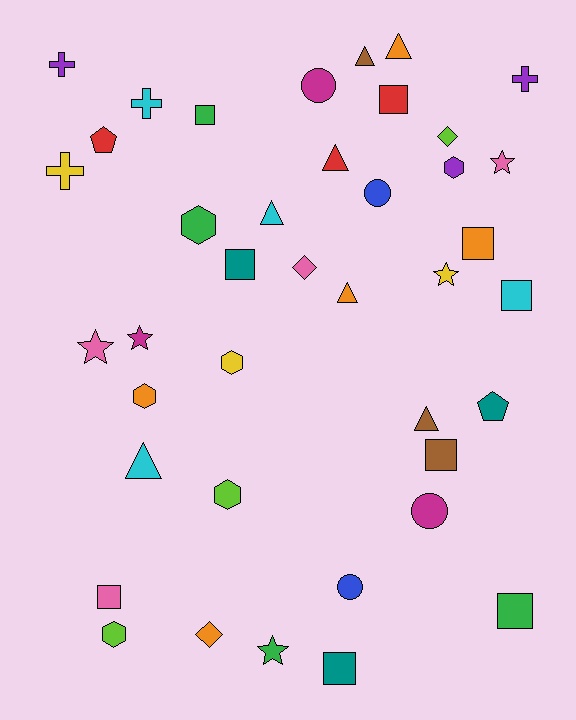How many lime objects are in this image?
There are 3 lime objects.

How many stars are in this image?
There are 5 stars.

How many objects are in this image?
There are 40 objects.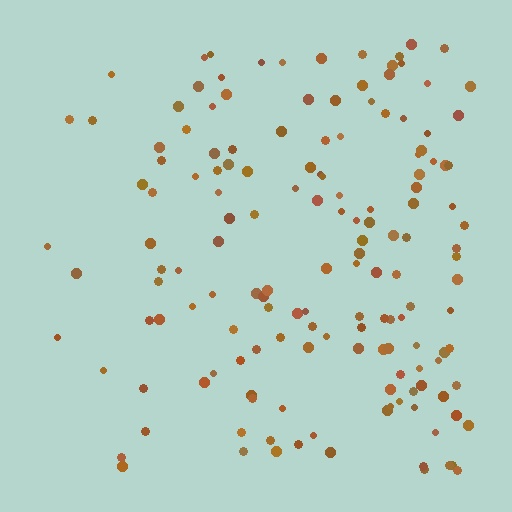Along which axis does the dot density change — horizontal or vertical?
Horizontal.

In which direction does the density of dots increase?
From left to right, with the right side densest.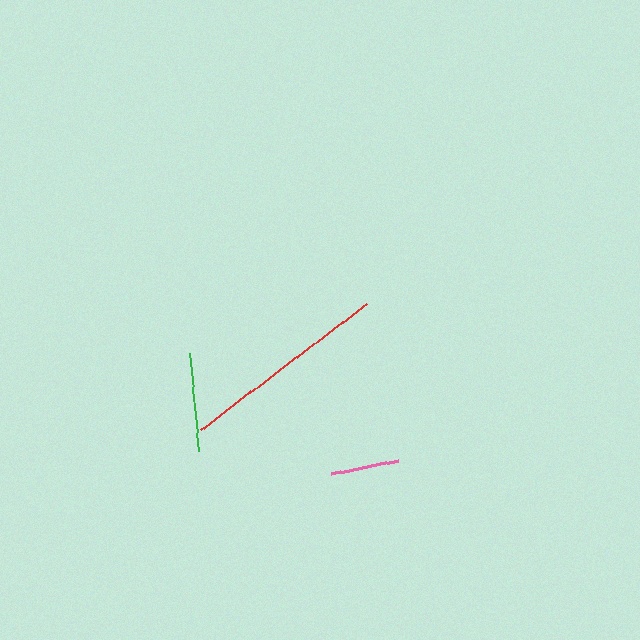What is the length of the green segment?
The green segment is approximately 99 pixels long.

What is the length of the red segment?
The red segment is approximately 209 pixels long.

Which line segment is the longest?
The red line is the longest at approximately 209 pixels.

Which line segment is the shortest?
The pink line is the shortest at approximately 68 pixels.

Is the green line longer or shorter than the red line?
The red line is longer than the green line.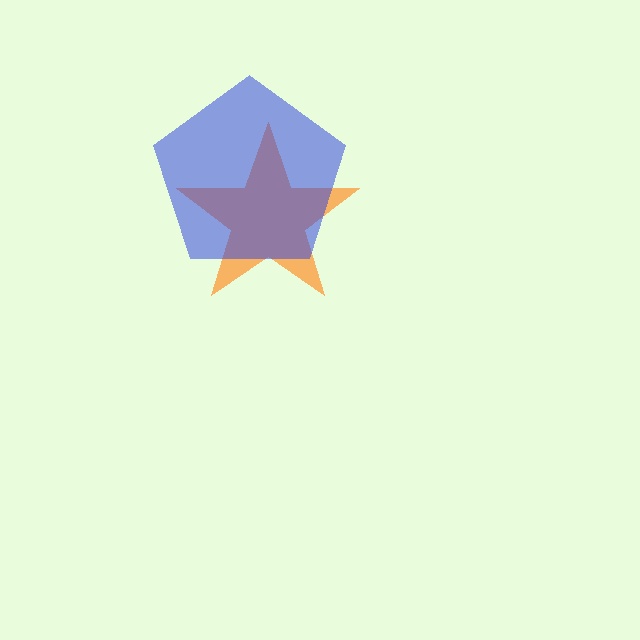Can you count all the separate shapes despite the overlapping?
Yes, there are 2 separate shapes.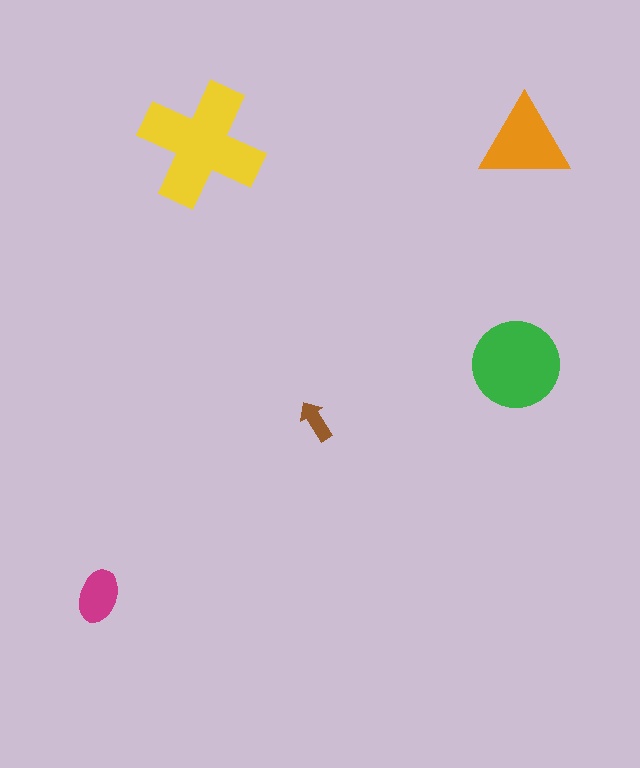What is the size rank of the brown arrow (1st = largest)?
5th.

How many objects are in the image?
There are 5 objects in the image.